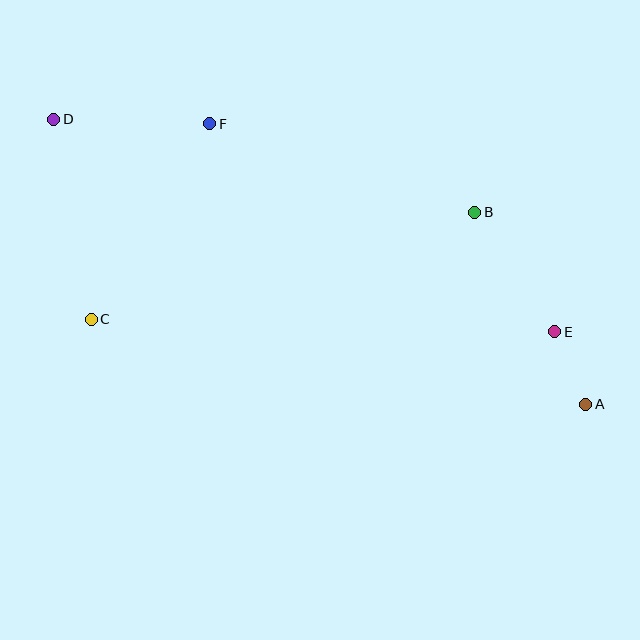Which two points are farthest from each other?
Points A and D are farthest from each other.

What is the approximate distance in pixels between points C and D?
The distance between C and D is approximately 203 pixels.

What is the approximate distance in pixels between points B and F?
The distance between B and F is approximately 279 pixels.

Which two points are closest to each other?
Points A and E are closest to each other.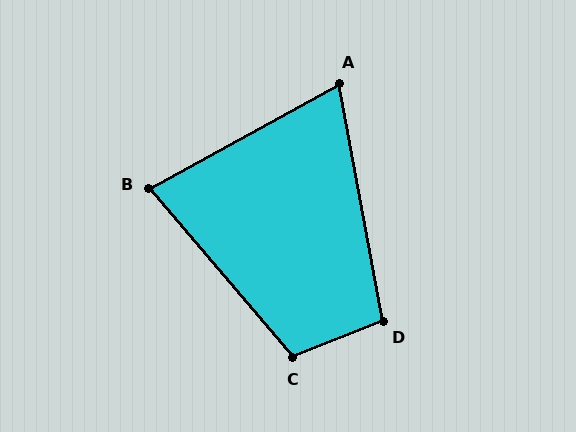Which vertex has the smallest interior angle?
A, at approximately 72 degrees.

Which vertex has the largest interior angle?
C, at approximately 108 degrees.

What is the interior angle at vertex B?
Approximately 78 degrees (acute).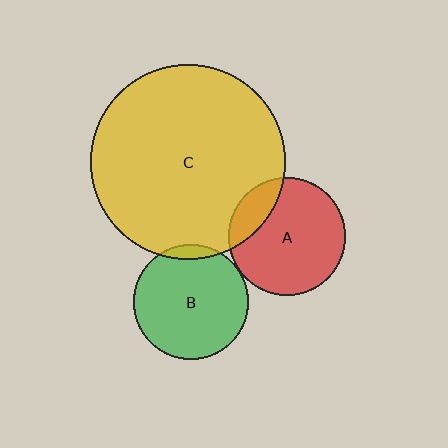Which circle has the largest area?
Circle C (yellow).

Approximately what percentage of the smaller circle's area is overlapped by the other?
Approximately 5%.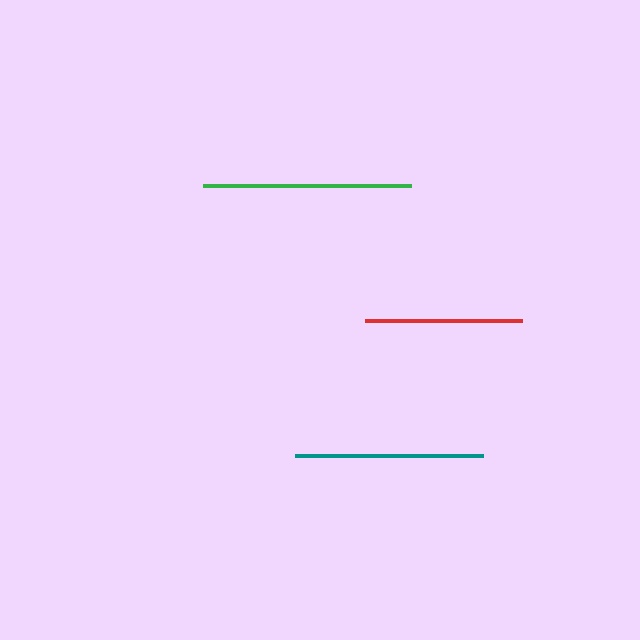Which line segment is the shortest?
The red line is the shortest at approximately 157 pixels.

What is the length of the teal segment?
The teal segment is approximately 188 pixels long.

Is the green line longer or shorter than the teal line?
The green line is longer than the teal line.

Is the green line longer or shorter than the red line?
The green line is longer than the red line.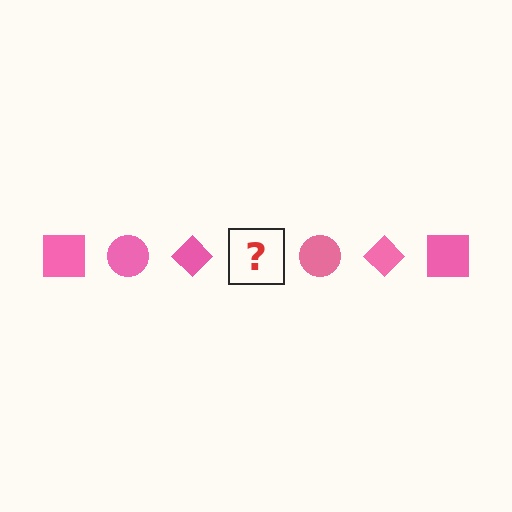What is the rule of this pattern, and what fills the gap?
The rule is that the pattern cycles through square, circle, diamond shapes in pink. The gap should be filled with a pink square.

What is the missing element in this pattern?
The missing element is a pink square.